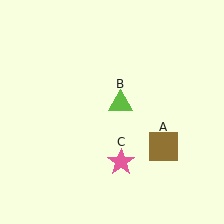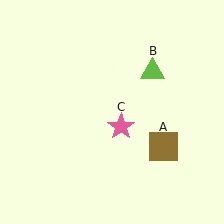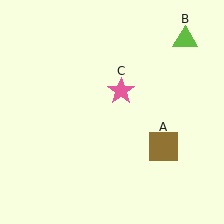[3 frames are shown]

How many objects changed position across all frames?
2 objects changed position: lime triangle (object B), pink star (object C).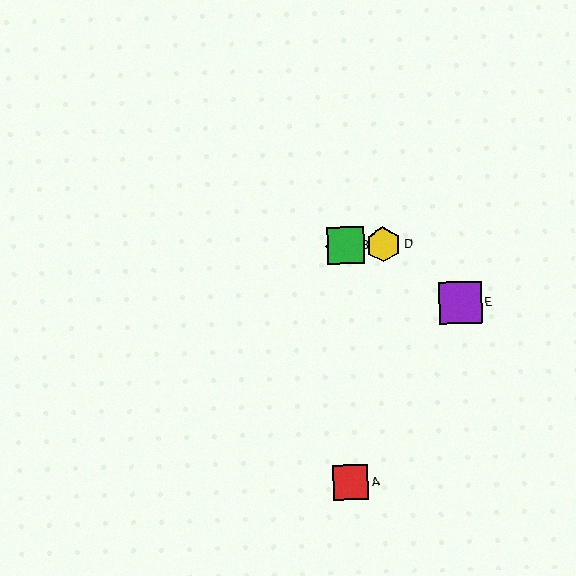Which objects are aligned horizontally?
Objects B, C, D are aligned horizontally.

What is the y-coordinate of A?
Object A is at y≈482.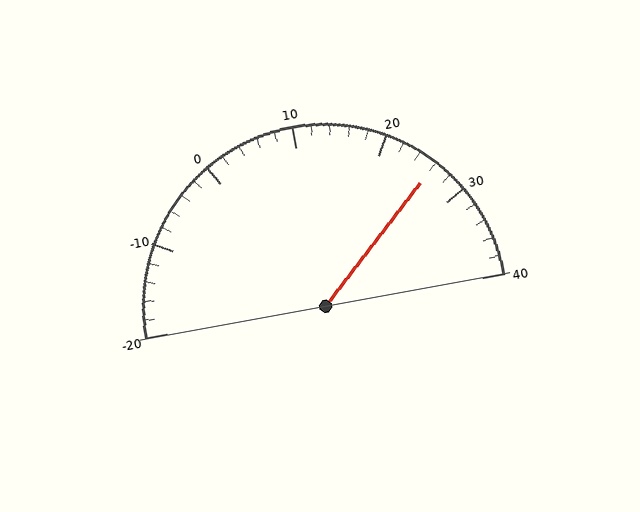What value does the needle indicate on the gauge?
The needle indicates approximately 26.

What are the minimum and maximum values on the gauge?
The gauge ranges from -20 to 40.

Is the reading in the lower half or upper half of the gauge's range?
The reading is in the upper half of the range (-20 to 40).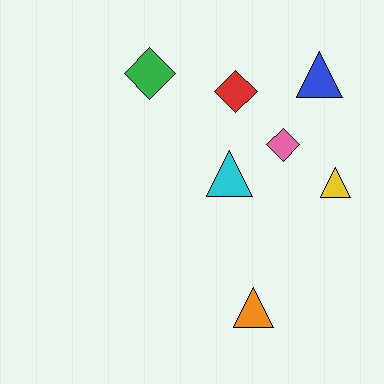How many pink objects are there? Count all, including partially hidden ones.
There is 1 pink object.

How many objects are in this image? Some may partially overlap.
There are 7 objects.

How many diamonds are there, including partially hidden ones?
There are 3 diamonds.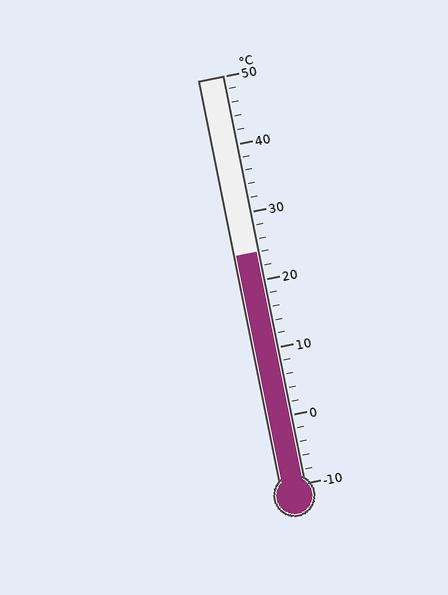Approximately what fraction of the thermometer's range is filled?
The thermometer is filled to approximately 55% of its range.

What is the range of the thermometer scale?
The thermometer scale ranges from -10°C to 50°C.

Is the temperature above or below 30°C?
The temperature is below 30°C.